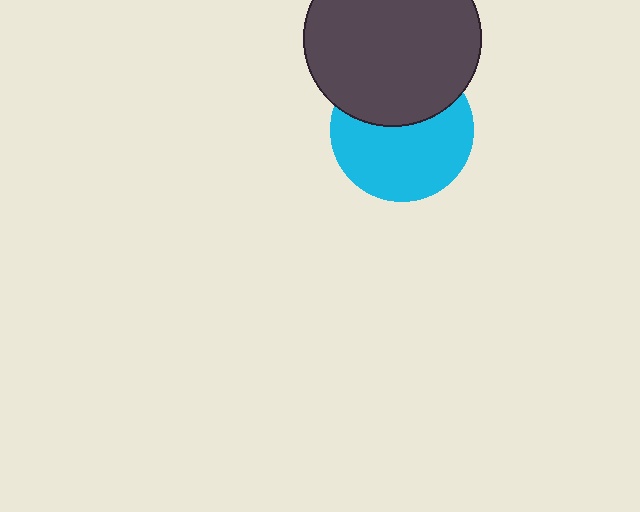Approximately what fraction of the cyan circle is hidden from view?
Roughly 39% of the cyan circle is hidden behind the dark gray circle.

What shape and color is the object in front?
The object in front is a dark gray circle.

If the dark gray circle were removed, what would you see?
You would see the complete cyan circle.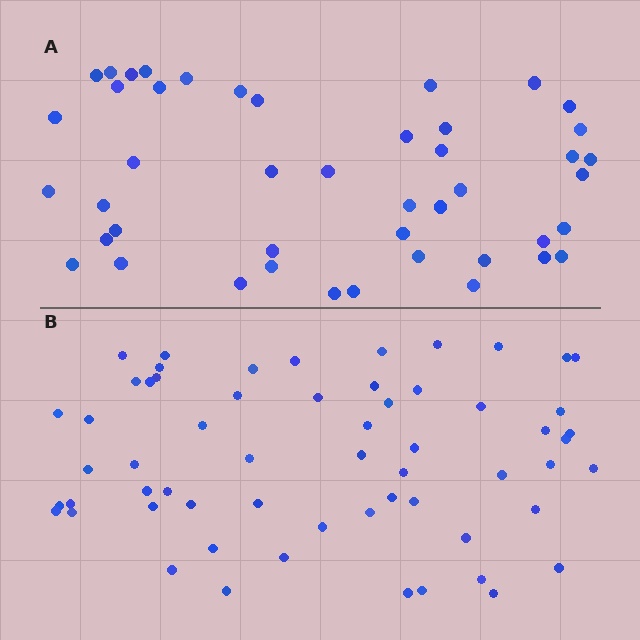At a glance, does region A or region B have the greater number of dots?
Region B (the bottom region) has more dots.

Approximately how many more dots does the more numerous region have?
Region B has approximately 15 more dots than region A.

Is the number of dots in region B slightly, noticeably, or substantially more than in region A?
Region B has noticeably more, but not dramatically so. The ratio is roughly 1.3 to 1.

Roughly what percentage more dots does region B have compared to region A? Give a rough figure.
About 35% more.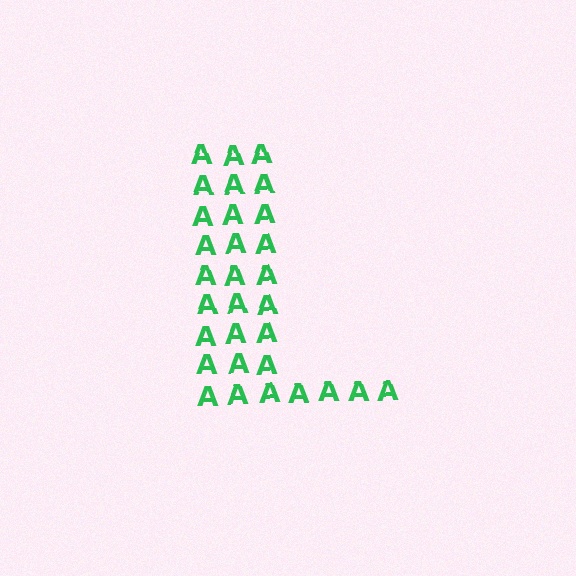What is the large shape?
The large shape is the letter L.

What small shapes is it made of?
It is made of small letter A's.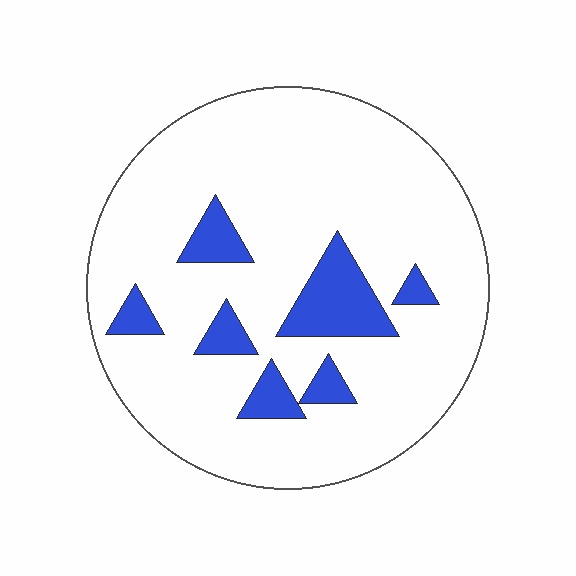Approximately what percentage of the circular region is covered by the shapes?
Approximately 15%.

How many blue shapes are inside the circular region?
7.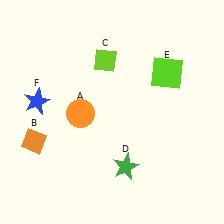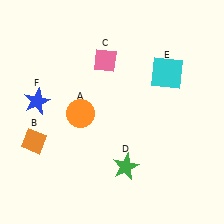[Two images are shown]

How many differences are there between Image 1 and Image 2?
There are 2 differences between the two images.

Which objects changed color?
C changed from lime to pink. E changed from lime to cyan.